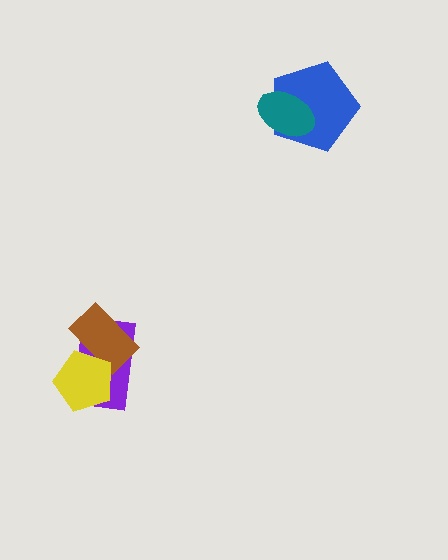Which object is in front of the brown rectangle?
The yellow pentagon is in front of the brown rectangle.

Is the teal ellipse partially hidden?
No, no other shape covers it.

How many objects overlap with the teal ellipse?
1 object overlaps with the teal ellipse.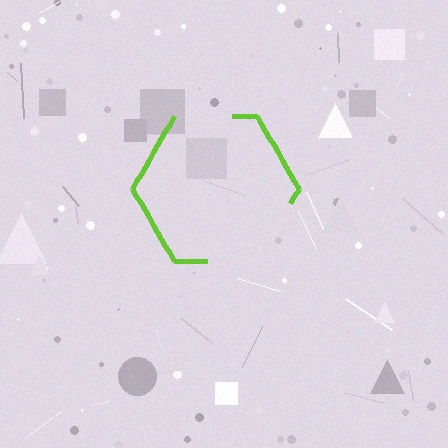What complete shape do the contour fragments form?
The contour fragments form a hexagon.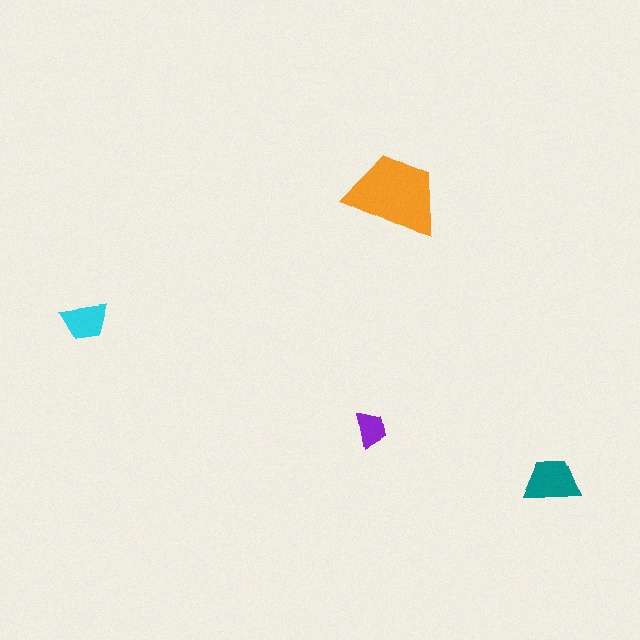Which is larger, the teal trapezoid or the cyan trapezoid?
The teal one.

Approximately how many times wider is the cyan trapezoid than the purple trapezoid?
About 1.5 times wider.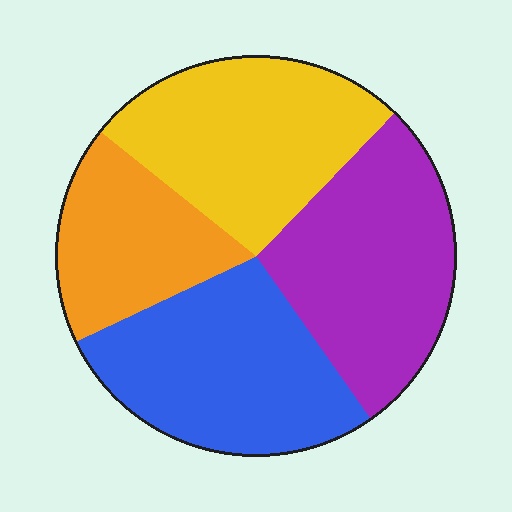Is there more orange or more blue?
Blue.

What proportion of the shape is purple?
Purple takes up about one quarter (1/4) of the shape.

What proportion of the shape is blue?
Blue covers about 30% of the shape.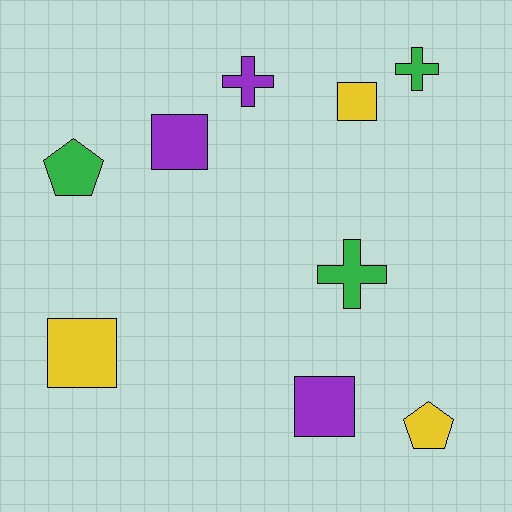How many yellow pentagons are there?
There is 1 yellow pentagon.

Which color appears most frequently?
Yellow, with 3 objects.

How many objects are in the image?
There are 9 objects.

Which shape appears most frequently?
Square, with 4 objects.